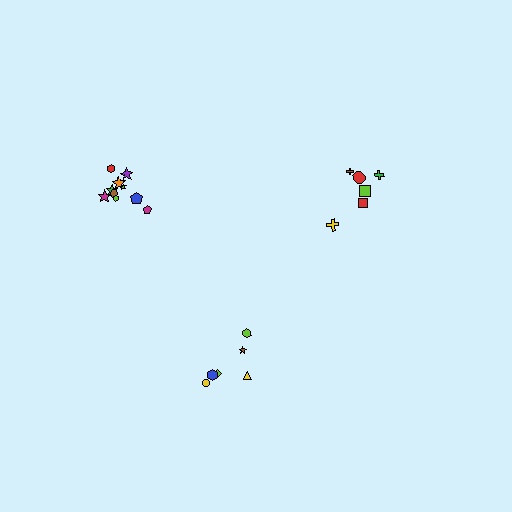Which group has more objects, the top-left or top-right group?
The top-left group.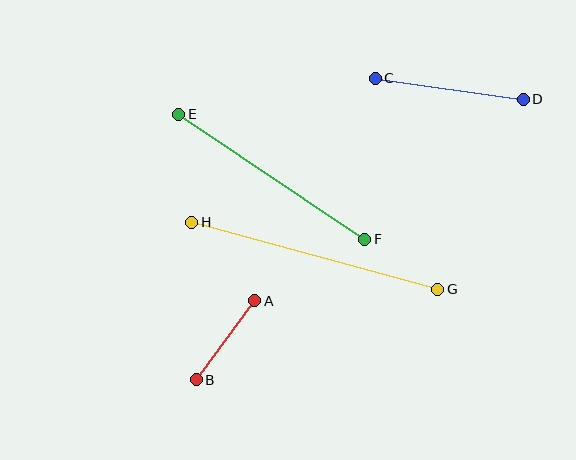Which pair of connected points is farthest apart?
Points G and H are farthest apart.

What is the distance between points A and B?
The distance is approximately 98 pixels.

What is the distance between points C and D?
The distance is approximately 150 pixels.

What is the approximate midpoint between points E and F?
The midpoint is at approximately (272, 177) pixels.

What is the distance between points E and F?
The distance is approximately 224 pixels.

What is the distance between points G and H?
The distance is approximately 255 pixels.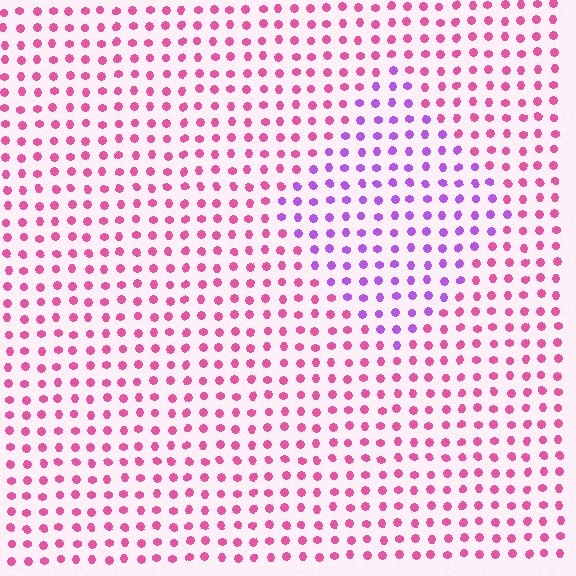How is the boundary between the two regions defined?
The boundary is defined purely by a slight shift in hue (about 48 degrees). Spacing, size, and orientation are identical on both sides.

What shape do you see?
I see a diamond.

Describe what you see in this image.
The image is filled with small pink elements in a uniform arrangement. A diamond-shaped region is visible where the elements are tinted to a slightly different hue, forming a subtle color boundary.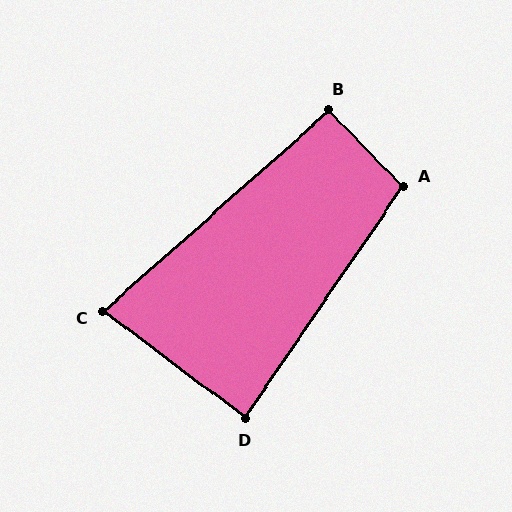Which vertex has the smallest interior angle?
C, at approximately 79 degrees.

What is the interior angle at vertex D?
Approximately 87 degrees (approximately right).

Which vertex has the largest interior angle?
A, at approximately 101 degrees.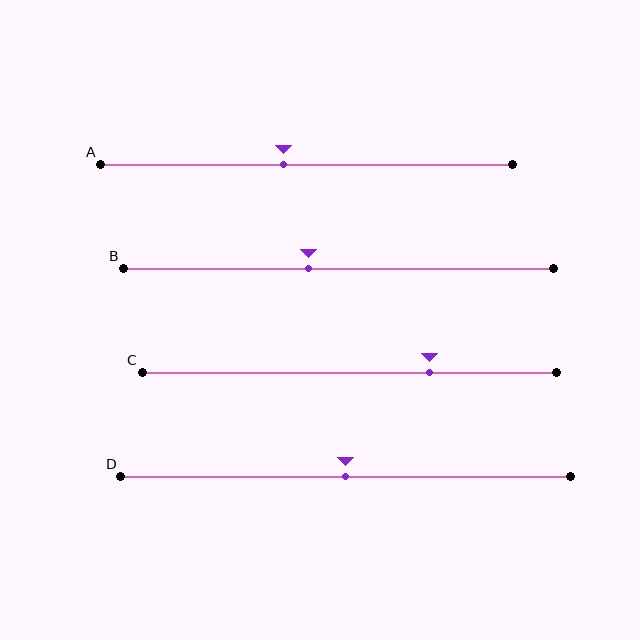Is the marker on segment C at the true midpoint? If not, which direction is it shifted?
No, the marker on segment C is shifted to the right by about 19% of the segment length.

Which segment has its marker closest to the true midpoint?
Segment D has its marker closest to the true midpoint.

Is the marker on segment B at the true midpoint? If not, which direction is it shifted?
No, the marker on segment B is shifted to the left by about 7% of the segment length.